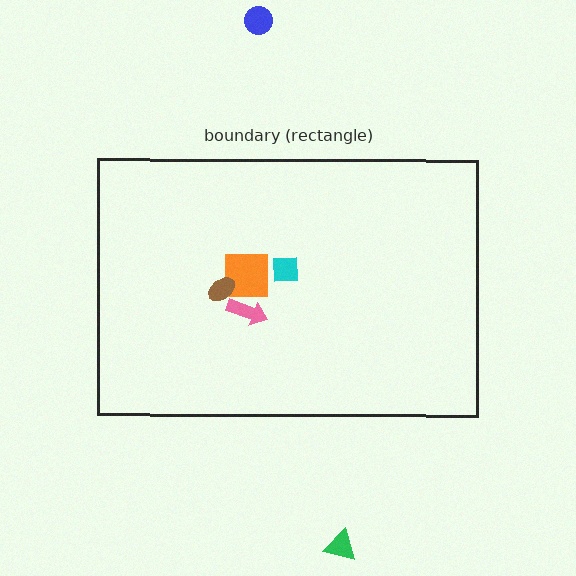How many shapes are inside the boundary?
4 inside, 2 outside.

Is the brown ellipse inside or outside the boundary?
Inside.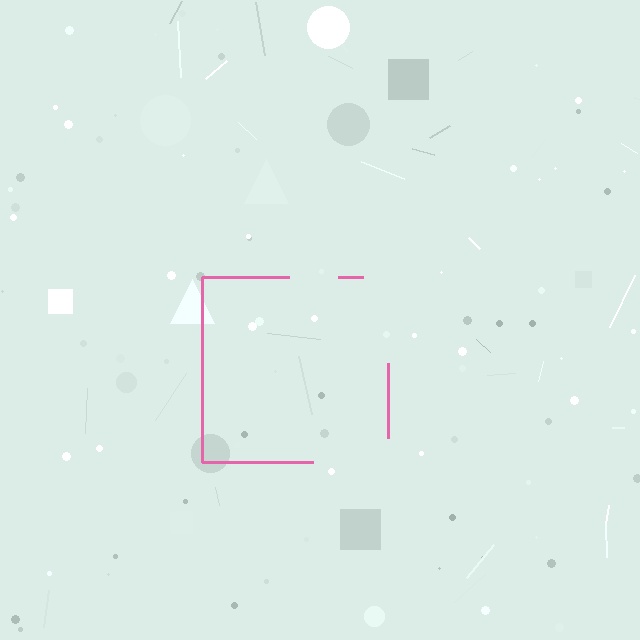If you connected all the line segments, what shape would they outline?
They would outline a square.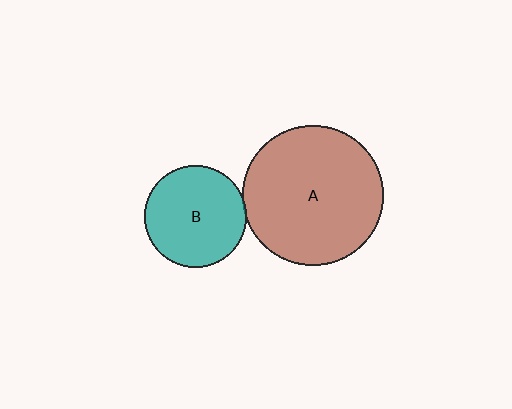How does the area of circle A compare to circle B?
Approximately 1.9 times.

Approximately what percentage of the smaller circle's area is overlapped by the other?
Approximately 5%.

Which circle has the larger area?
Circle A (brown).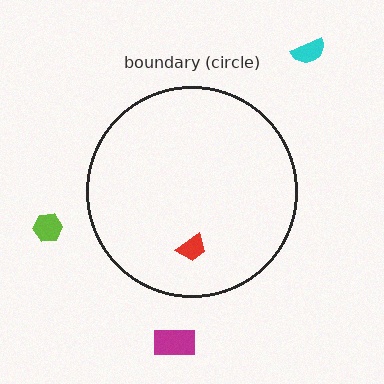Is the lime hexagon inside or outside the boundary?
Outside.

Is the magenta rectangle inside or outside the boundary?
Outside.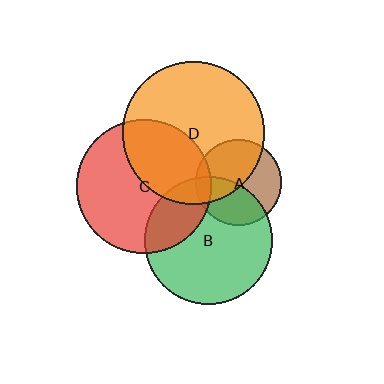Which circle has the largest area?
Circle D (orange).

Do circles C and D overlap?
Yes.